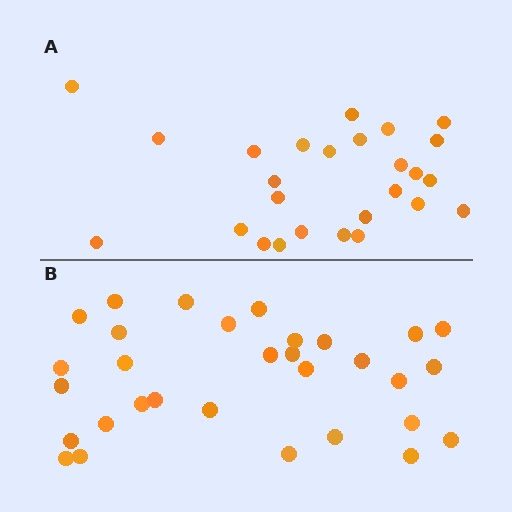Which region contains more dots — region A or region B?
Region B (the bottom region) has more dots.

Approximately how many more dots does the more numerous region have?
Region B has about 5 more dots than region A.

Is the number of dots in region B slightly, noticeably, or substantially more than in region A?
Region B has only slightly more — the two regions are fairly close. The ratio is roughly 1.2 to 1.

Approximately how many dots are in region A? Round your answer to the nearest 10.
About 30 dots. (The exact count is 26, which rounds to 30.)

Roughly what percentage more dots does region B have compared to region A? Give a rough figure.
About 20% more.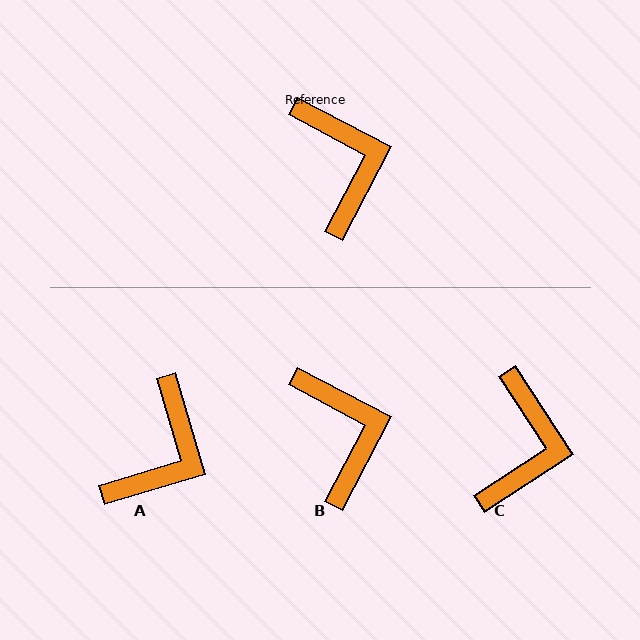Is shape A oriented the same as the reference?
No, it is off by about 46 degrees.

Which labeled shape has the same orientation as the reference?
B.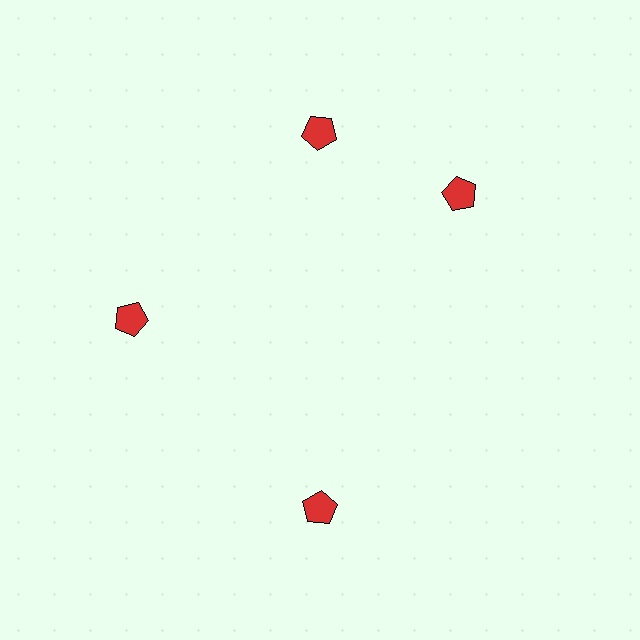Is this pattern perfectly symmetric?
No. The 4 red pentagons are arranged in a ring, but one element near the 3 o'clock position is rotated out of alignment along the ring, breaking the 4-fold rotational symmetry.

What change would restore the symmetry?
The symmetry would be restored by rotating it back into even spacing with its neighbors so that all 4 pentagons sit at equal angles and equal distance from the center.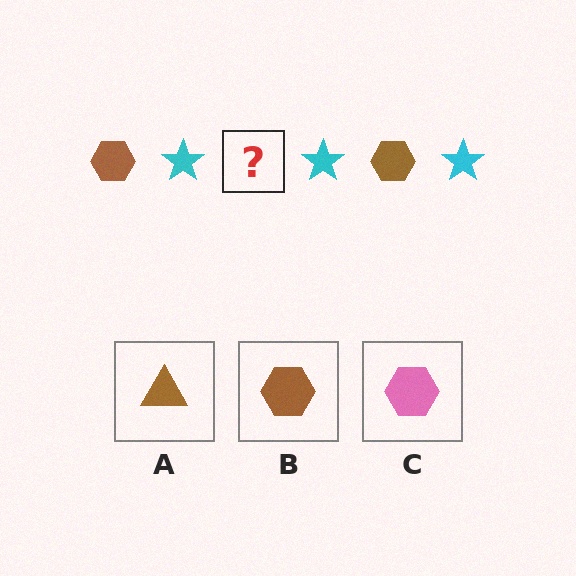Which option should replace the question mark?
Option B.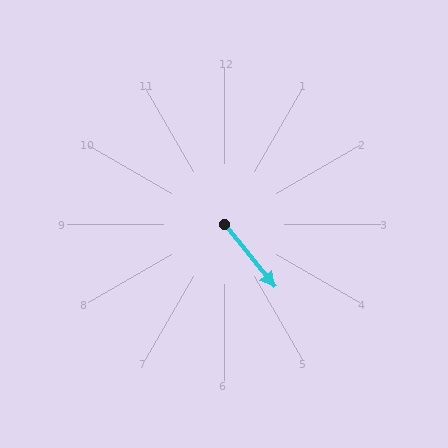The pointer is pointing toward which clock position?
Roughly 5 o'clock.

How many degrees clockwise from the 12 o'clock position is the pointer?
Approximately 141 degrees.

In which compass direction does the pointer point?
Southeast.